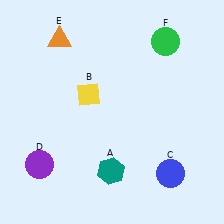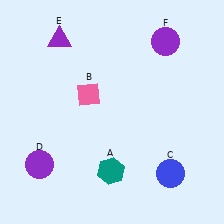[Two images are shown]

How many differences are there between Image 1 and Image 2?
There are 3 differences between the two images.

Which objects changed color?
B changed from yellow to pink. E changed from orange to purple. F changed from green to purple.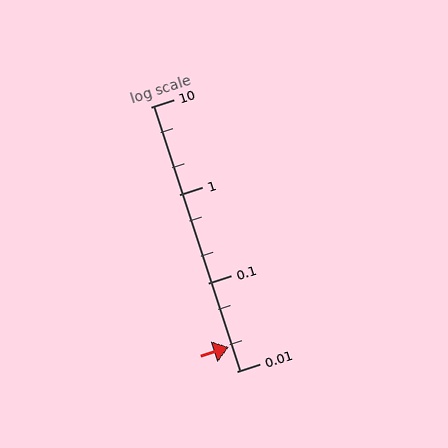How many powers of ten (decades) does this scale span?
The scale spans 3 decades, from 0.01 to 10.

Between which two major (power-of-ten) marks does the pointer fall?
The pointer is between 0.01 and 0.1.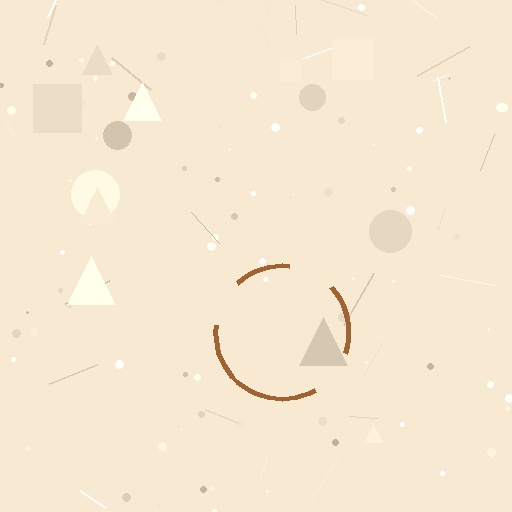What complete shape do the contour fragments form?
The contour fragments form a circle.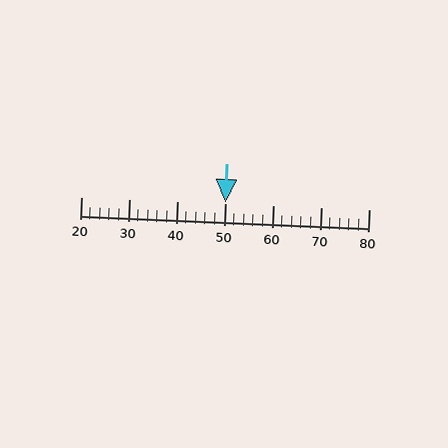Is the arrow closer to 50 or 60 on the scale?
The arrow is closer to 50.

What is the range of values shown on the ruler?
The ruler shows values from 20 to 80.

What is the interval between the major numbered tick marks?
The major tick marks are spaced 10 units apart.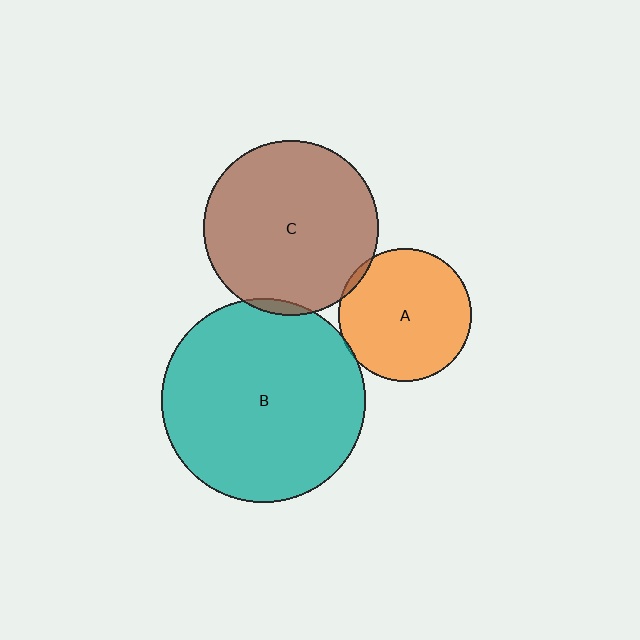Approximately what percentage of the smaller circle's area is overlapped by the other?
Approximately 5%.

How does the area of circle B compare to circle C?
Approximately 1.4 times.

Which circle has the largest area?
Circle B (teal).